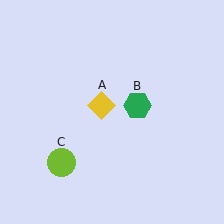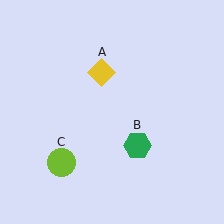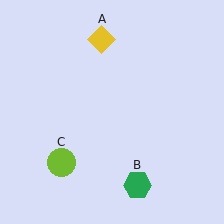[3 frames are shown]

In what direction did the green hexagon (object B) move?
The green hexagon (object B) moved down.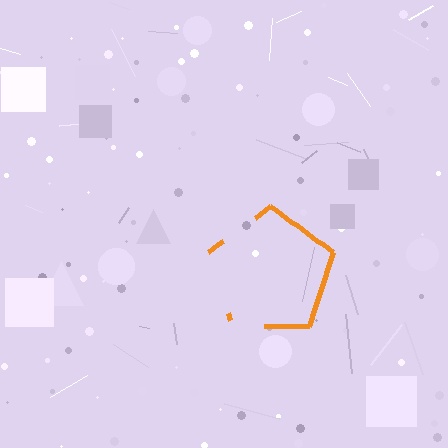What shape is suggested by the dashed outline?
The dashed outline suggests a pentagon.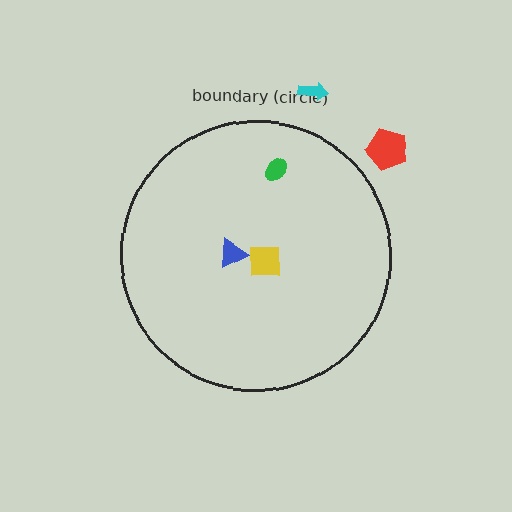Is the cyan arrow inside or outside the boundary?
Outside.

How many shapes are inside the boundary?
3 inside, 2 outside.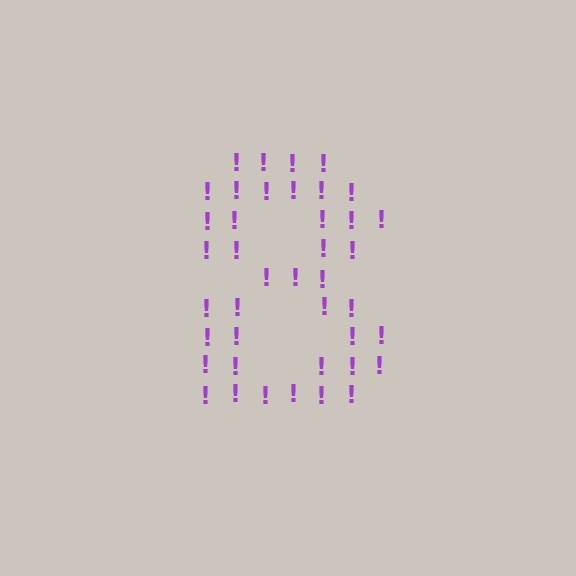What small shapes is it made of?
It is made of small exclamation marks.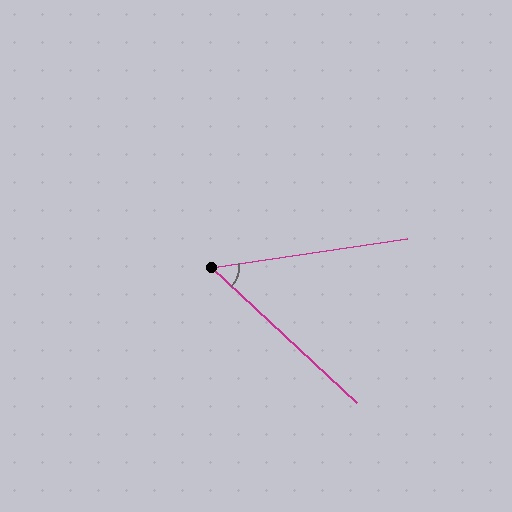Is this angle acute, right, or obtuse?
It is acute.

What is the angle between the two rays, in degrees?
Approximately 51 degrees.